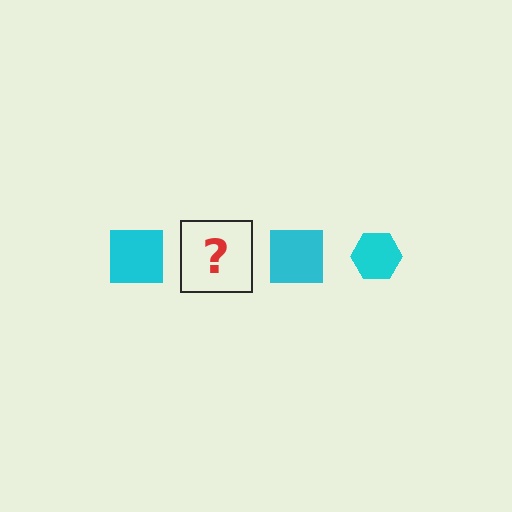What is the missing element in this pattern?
The missing element is a cyan hexagon.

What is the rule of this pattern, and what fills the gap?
The rule is that the pattern cycles through square, hexagon shapes in cyan. The gap should be filled with a cyan hexagon.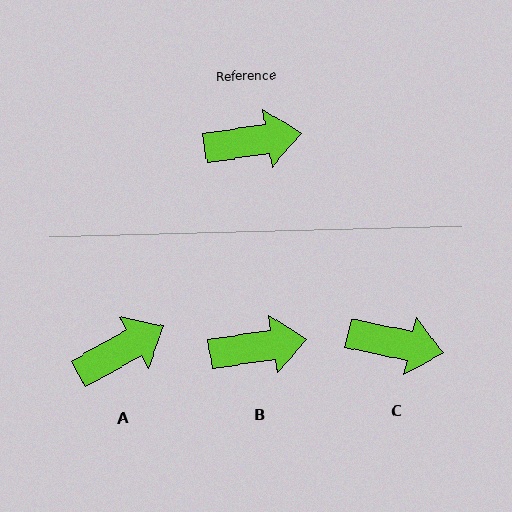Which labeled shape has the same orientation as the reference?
B.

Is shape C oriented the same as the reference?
No, it is off by about 20 degrees.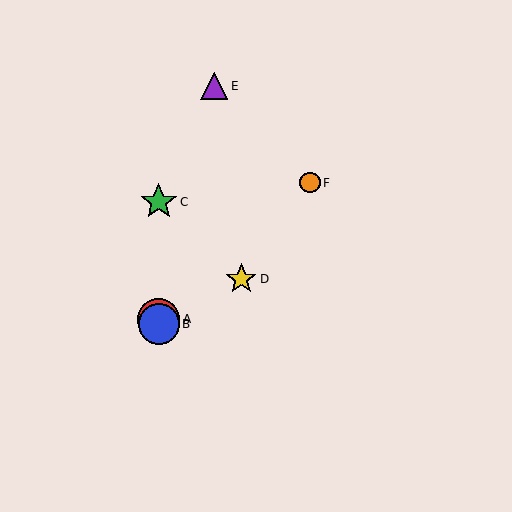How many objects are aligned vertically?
3 objects (A, B, C) are aligned vertically.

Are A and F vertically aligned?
No, A is at x≈159 and F is at x≈310.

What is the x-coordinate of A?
Object A is at x≈159.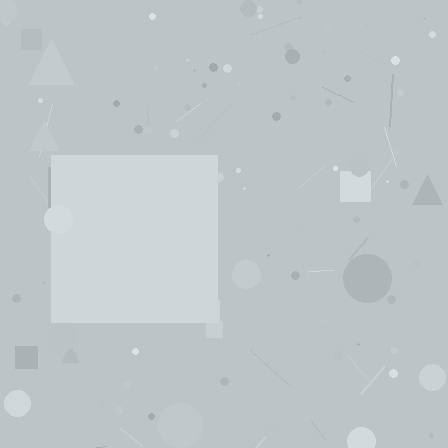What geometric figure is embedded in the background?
A square is embedded in the background.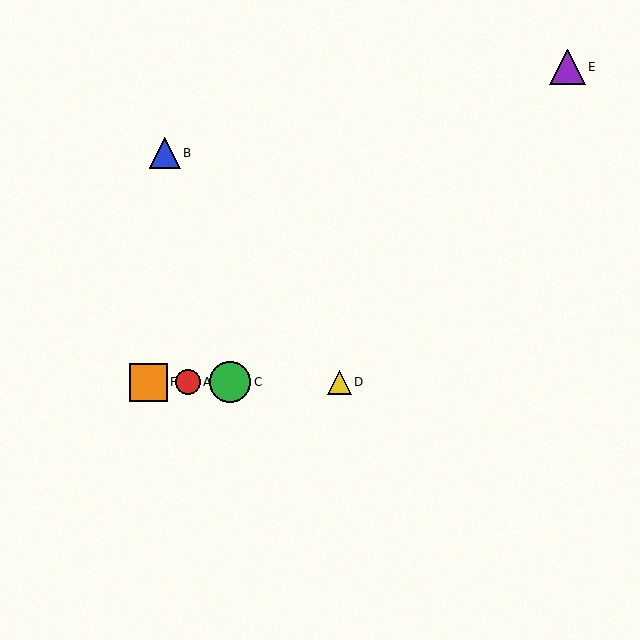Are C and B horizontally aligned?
No, C is at y≈382 and B is at y≈153.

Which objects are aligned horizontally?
Objects A, C, D, F are aligned horizontally.